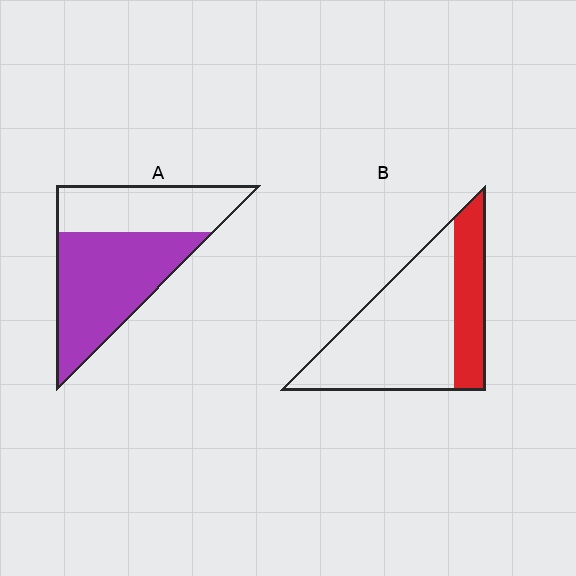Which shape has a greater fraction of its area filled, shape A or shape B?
Shape A.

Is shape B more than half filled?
No.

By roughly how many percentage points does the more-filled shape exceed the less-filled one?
By roughly 30 percentage points (A over B).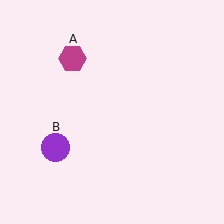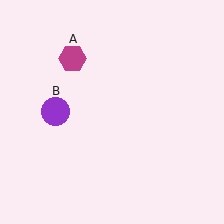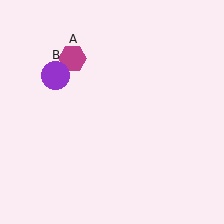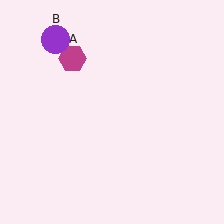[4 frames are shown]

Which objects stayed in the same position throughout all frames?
Magenta hexagon (object A) remained stationary.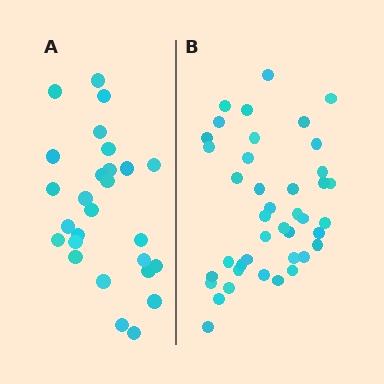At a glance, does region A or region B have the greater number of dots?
Region B (the right region) has more dots.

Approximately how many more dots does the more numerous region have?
Region B has approximately 15 more dots than region A.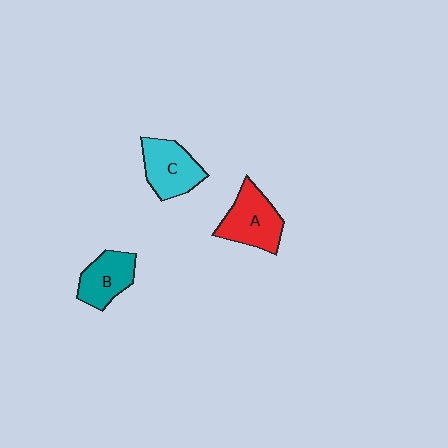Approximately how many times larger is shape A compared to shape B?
Approximately 1.2 times.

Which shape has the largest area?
Shape A (red).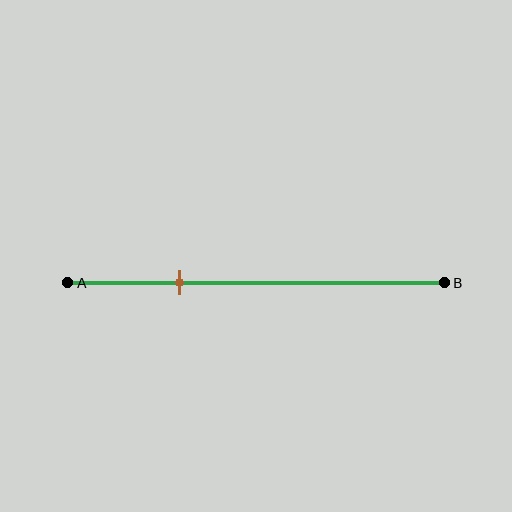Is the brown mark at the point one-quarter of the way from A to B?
No, the mark is at about 30% from A, not at the 25% one-quarter point.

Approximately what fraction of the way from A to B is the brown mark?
The brown mark is approximately 30% of the way from A to B.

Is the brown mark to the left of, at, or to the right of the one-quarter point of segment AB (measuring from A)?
The brown mark is to the right of the one-quarter point of segment AB.